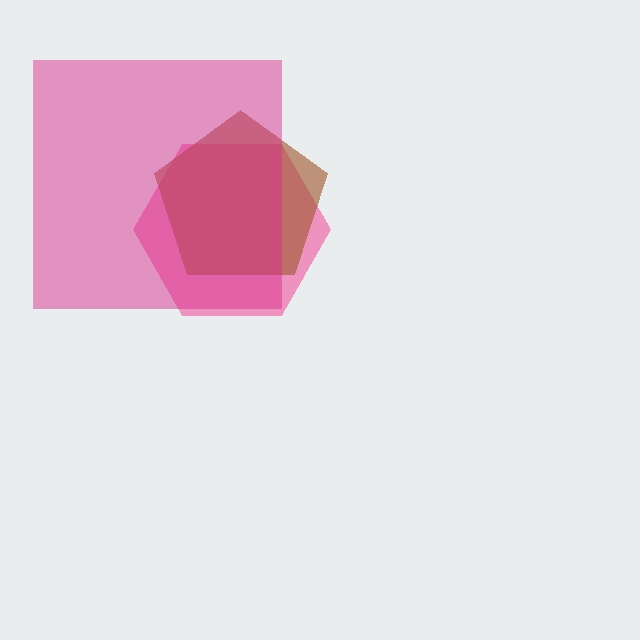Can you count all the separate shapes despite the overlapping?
Yes, there are 3 separate shapes.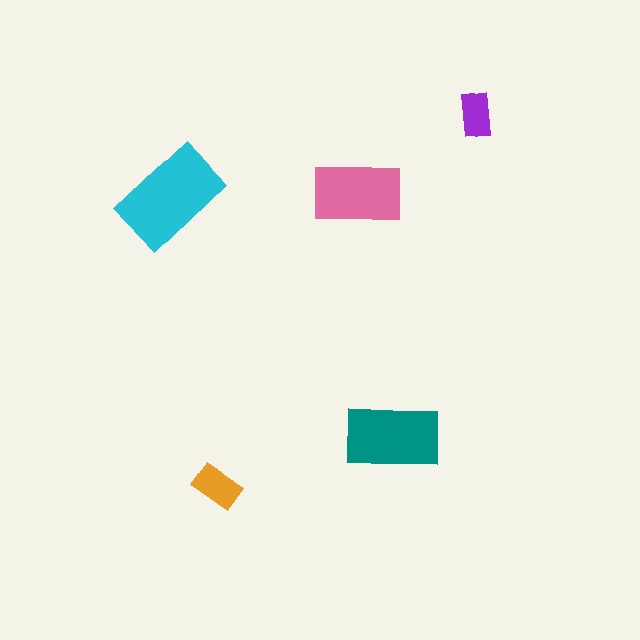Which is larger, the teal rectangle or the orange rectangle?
The teal one.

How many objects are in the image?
There are 5 objects in the image.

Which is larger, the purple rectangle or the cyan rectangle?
The cyan one.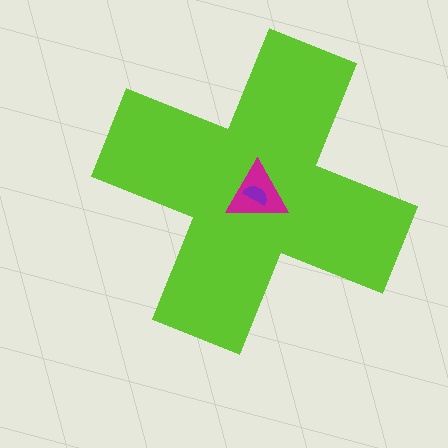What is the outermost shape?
The lime cross.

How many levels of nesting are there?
3.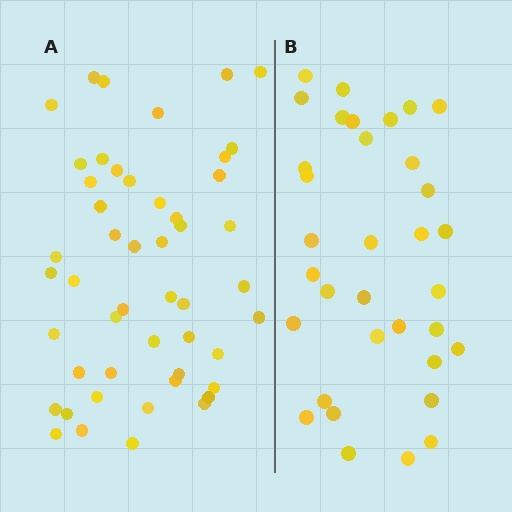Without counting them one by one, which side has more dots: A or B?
Region A (the left region) has more dots.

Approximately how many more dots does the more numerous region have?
Region A has approximately 15 more dots than region B.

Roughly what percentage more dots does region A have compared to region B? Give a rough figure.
About 45% more.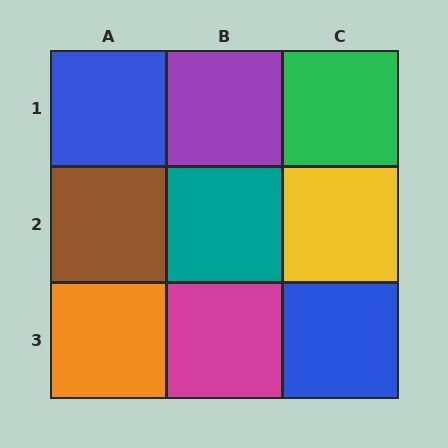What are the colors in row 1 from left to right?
Blue, purple, green.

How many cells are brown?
1 cell is brown.